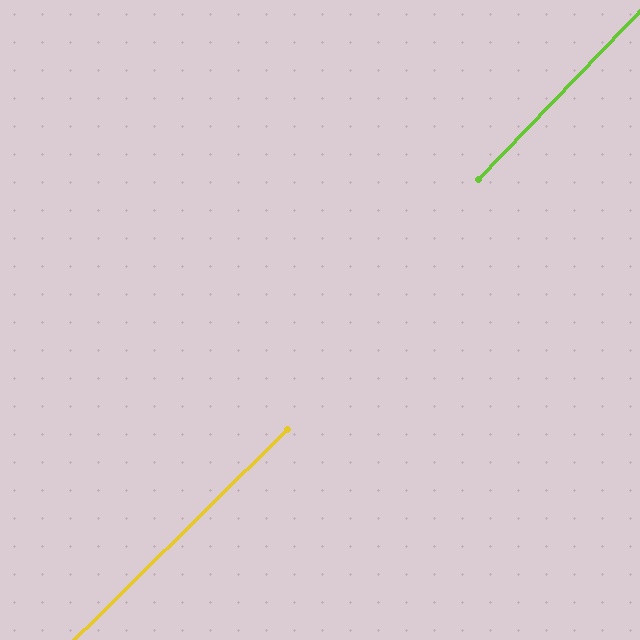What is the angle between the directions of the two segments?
Approximately 2 degrees.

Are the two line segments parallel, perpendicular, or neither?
Parallel — their directions differ by only 1.6°.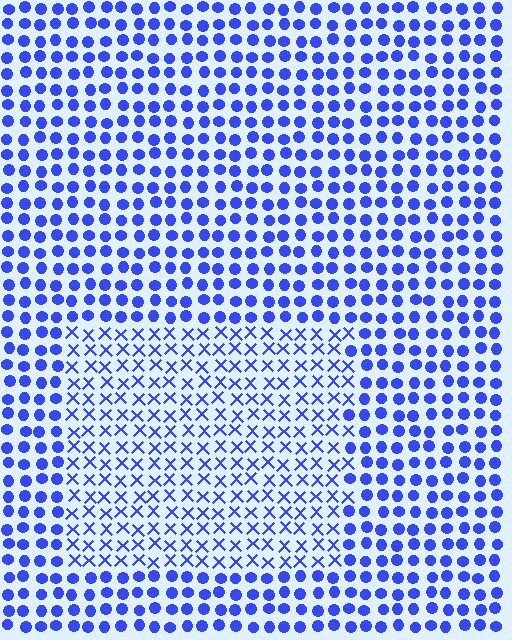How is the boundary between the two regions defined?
The boundary is defined by a change in element shape: X marks inside vs. circles outside. All elements share the same color and spacing.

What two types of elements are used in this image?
The image uses X marks inside the rectangle region and circles outside it.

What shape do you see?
I see a rectangle.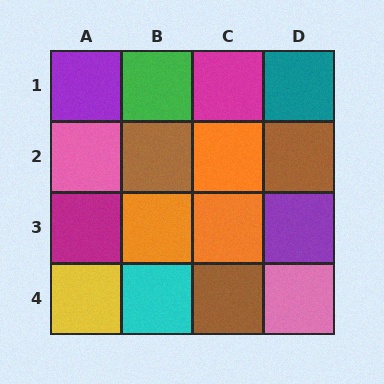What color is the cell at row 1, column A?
Purple.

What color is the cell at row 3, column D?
Purple.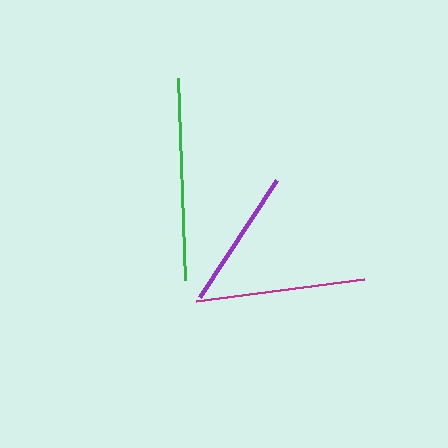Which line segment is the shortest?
The purple line is the shortest at approximately 140 pixels.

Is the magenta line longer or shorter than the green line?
The green line is longer than the magenta line.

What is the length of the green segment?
The green segment is approximately 202 pixels long.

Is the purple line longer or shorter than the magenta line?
The magenta line is longer than the purple line.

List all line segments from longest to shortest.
From longest to shortest: green, magenta, purple.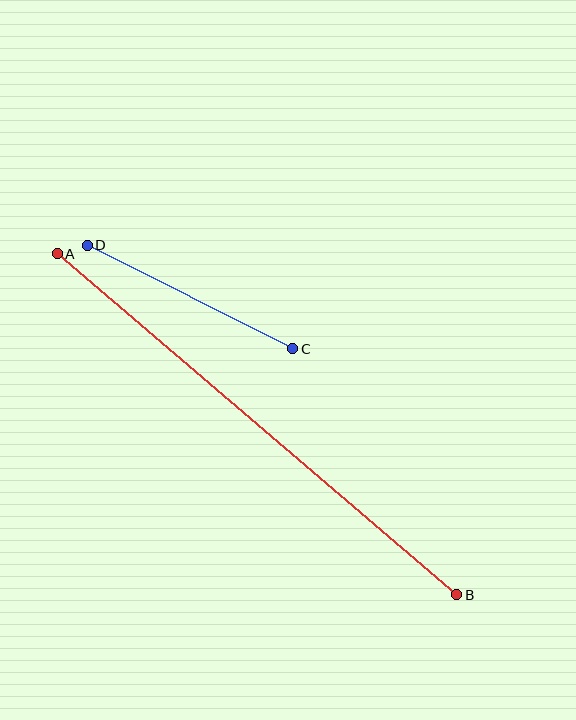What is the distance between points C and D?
The distance is approximately 230 pixels.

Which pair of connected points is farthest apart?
Points A and B are farthest apart.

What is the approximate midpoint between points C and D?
The midpoint is at approximately (190, 297) pixels.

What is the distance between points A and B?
The distance is approximately 525 pixels.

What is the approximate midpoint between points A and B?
The midpoint is at approximately (257, 424) pixels.